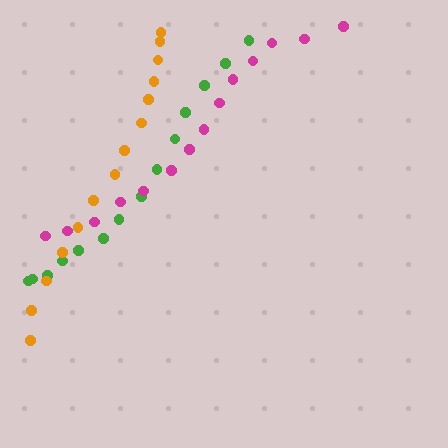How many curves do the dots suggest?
There are 3 distinct paths.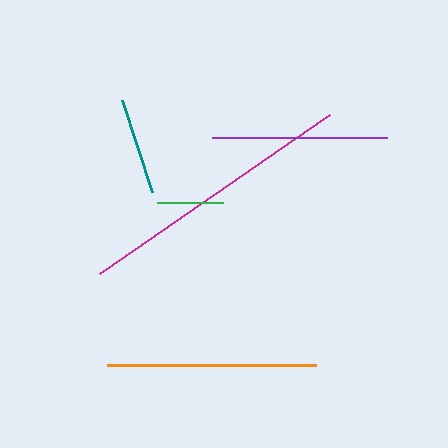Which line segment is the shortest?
The green line is the shortest at approximately 66 pixels.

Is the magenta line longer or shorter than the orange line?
The magenta line is longer than the orange line.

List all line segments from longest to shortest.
From longest to shortest: magenta, orange, purple, teal, green.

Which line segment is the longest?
The magenta line is the longest at approximately 280 pixels.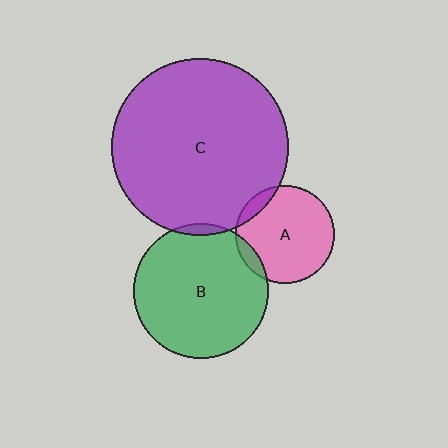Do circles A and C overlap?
Yes.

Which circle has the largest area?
Circle C (purple).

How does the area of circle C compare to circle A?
Approximately 3.2 times.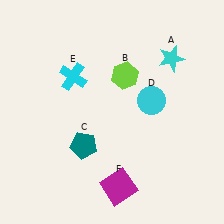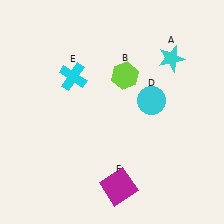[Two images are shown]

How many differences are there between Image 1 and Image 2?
There is 1 difference between the two images.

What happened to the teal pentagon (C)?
The teal pentagon (C) was removed in Image 2. It was in the bottom-left area of Image 1.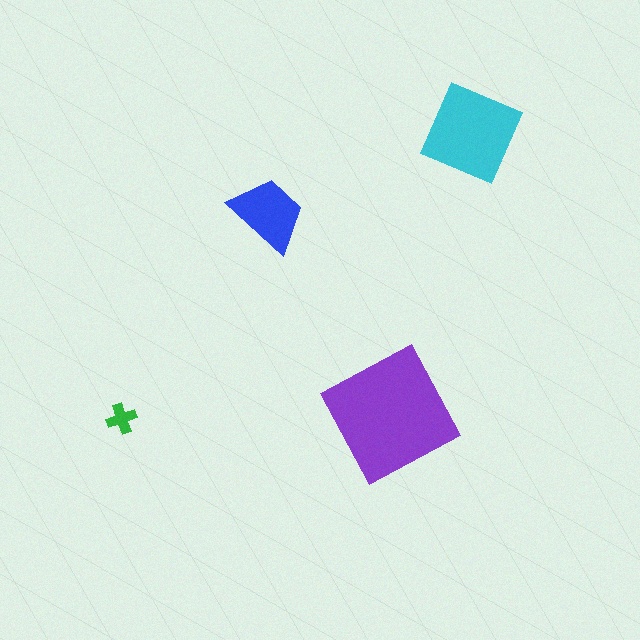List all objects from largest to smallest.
The purple square, the cyan diamond, the blue trapezoid, the green cross.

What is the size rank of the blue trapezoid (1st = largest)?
3rd.